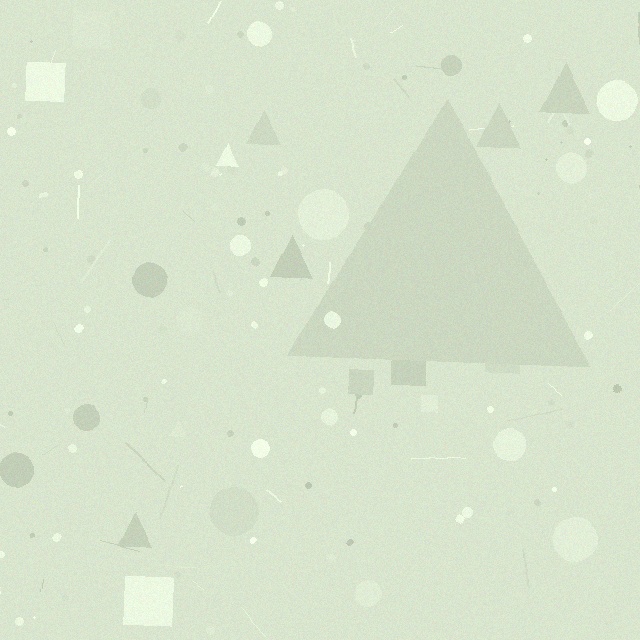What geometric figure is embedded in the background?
A triangle is embedded in the background.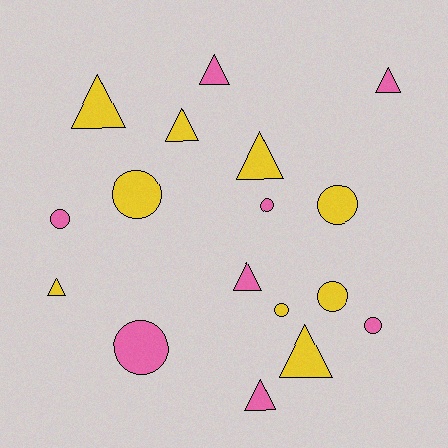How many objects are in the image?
There are 17 objects.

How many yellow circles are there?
There are 4 yellow circles.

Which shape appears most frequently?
Triangle, with 9 objects.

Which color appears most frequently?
Yellow, with 9 objects.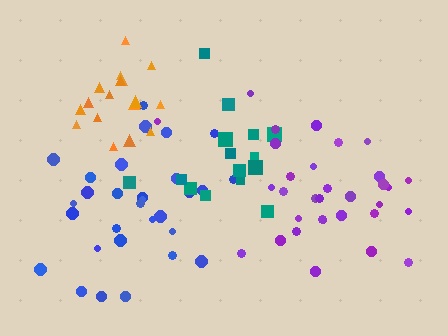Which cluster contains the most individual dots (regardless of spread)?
Purple (32).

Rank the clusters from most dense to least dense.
orange, teal, purple, blue.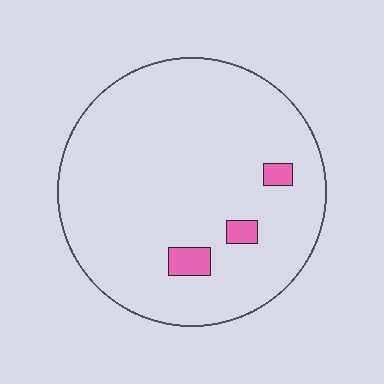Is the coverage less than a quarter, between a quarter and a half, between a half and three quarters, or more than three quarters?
Less than a quarter.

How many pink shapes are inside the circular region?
3.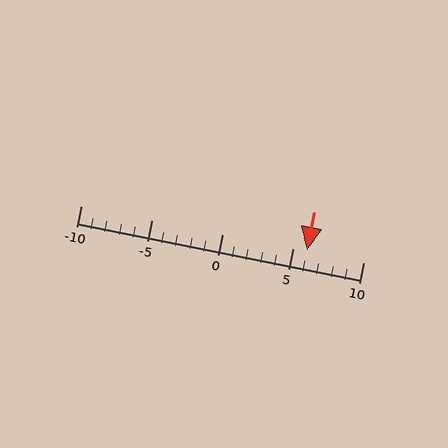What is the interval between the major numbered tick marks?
The major tick marks are spaced 5 units apart.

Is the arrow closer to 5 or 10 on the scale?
The arrow is closer to 5.